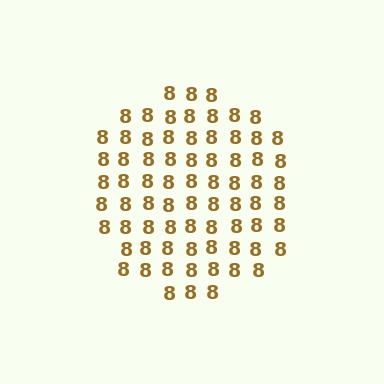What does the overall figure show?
The overall figure shows a circle.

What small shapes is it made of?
It is made of small digit 8's.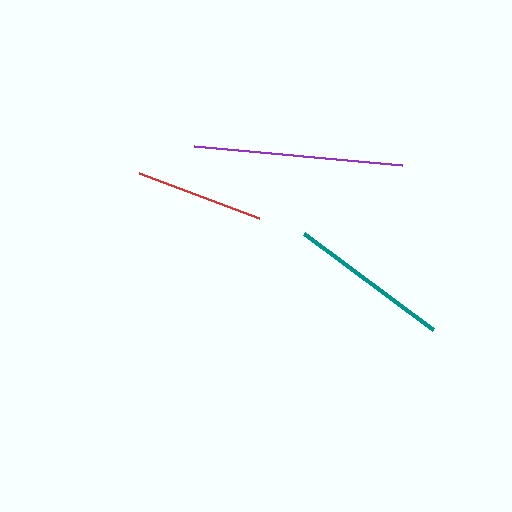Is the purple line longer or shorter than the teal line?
The purple line is longer than the teal line.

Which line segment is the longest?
The purple line is the longest at approximately 208 pixels.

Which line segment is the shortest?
The red line is the shortest at approximately 128 pixels.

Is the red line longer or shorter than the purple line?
The purple line is longer than the red line.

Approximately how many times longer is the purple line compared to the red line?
The purple line is approximately 1.6 times the length of the red line.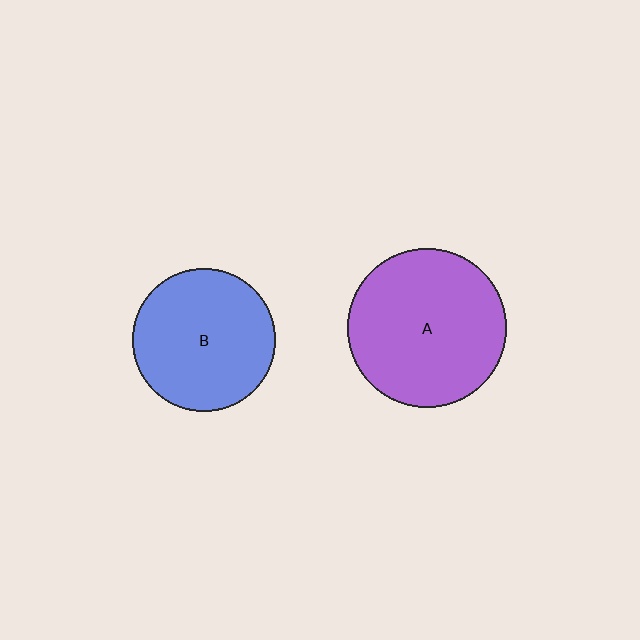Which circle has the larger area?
Circle A (purple).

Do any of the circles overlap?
No, none of the circles overlap.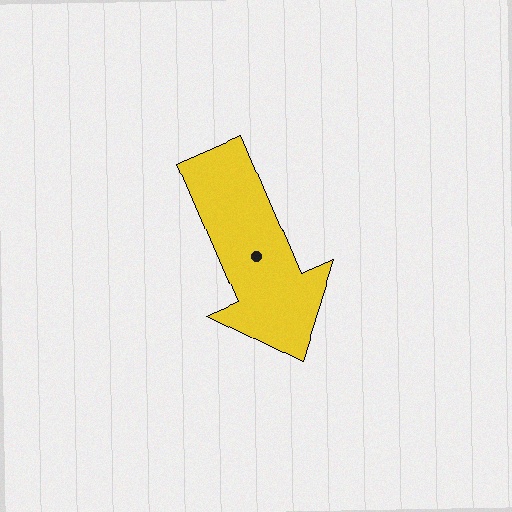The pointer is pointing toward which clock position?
Roughly 5 o'clock.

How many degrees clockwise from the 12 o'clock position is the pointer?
Approximately 157 degrees.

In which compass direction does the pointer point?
Southeast.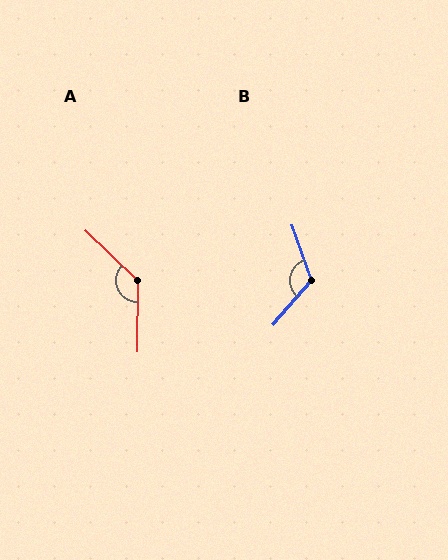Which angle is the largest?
A, at approximately 134 degrees.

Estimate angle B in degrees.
Approximately 119 degrees.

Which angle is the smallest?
B, at approximately 119 degrees.